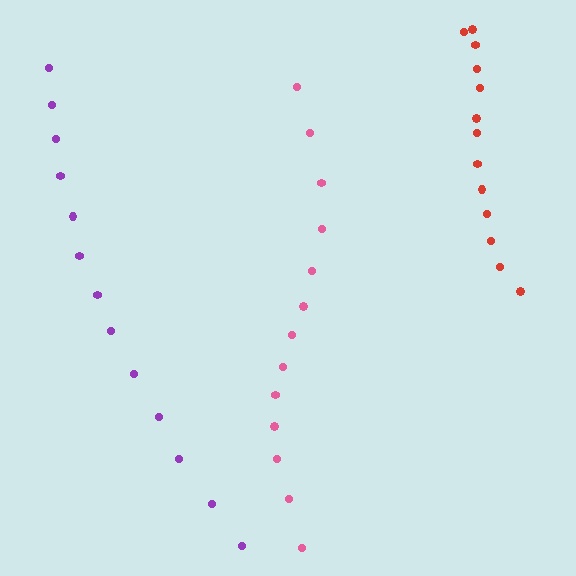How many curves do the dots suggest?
There are 3 distinct paths.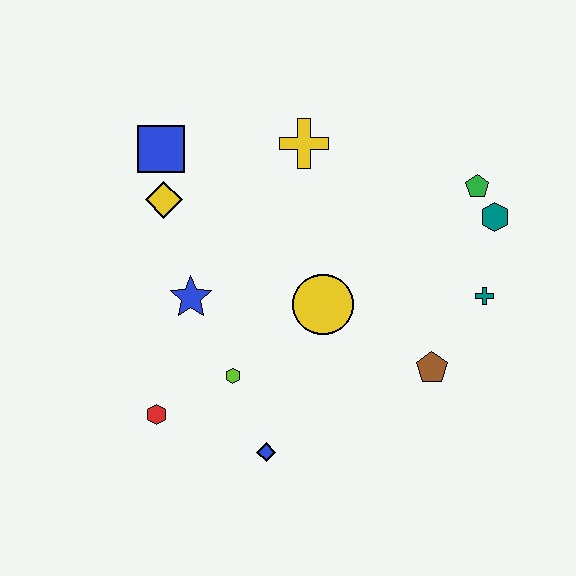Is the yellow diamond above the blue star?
Yes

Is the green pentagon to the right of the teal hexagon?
No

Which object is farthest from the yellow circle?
The blue square is farthest from the yellow circle.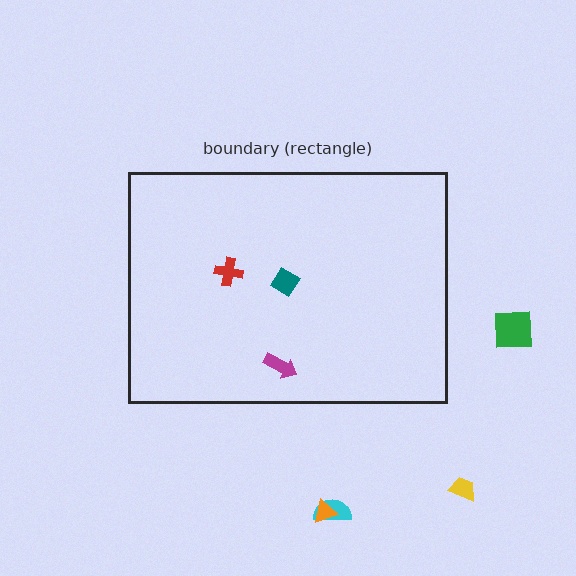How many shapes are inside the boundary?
3 inside, 4 outside.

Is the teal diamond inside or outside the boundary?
Inside.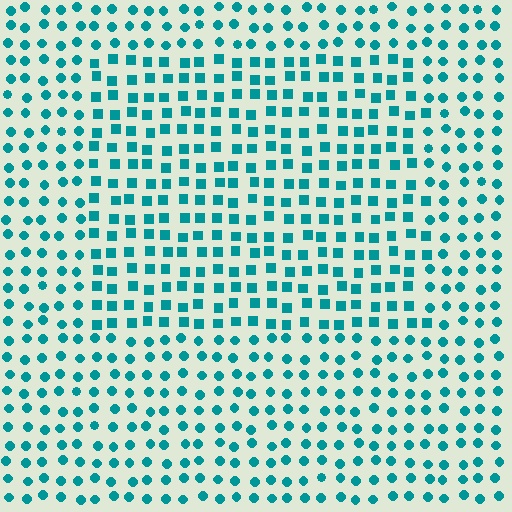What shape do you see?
I see a rectangle.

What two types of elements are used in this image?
The image uses squares inside the rectangle region and circles outside it.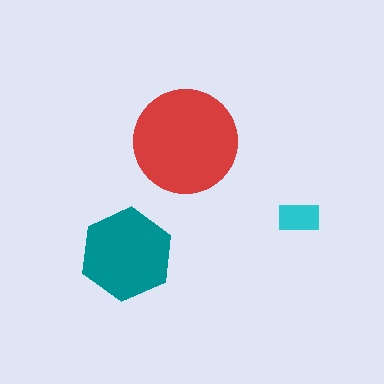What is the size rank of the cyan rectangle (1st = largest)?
3rd.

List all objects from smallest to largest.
The cyan rectangle, the teal hexagon, the red circle.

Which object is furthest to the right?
The cyan rectangle is rightmost.